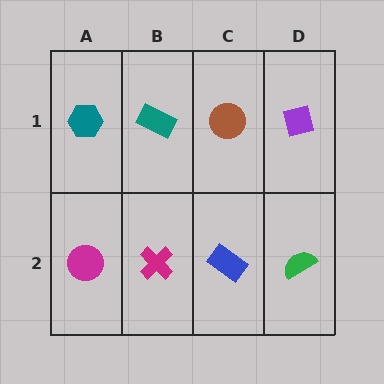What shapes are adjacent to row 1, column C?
A blue rectangle (row 2, column C), a teal rectangle (row 1, column B), a purple square (row 1, column D).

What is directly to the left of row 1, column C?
A teal rectangle.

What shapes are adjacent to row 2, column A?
A teal hexagon (row 1, column A), a magenta cross (row 2, column B).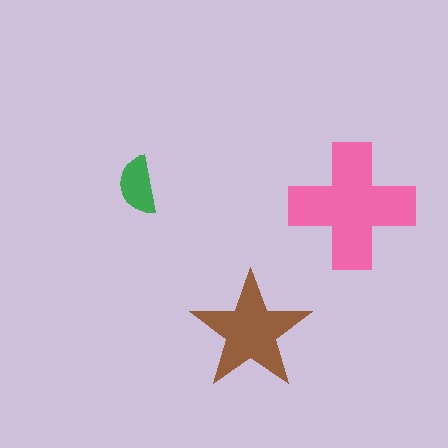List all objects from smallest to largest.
The green semicircle, the brown star, the pink cross.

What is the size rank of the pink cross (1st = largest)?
1st.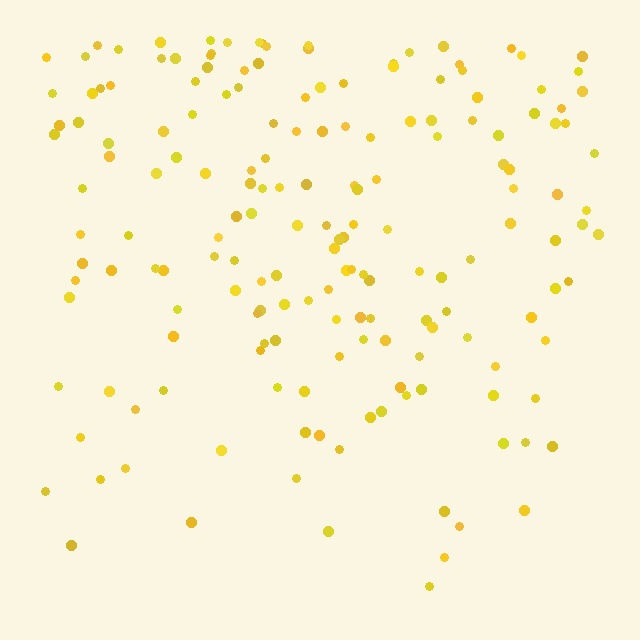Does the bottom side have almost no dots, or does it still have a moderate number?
Still a moderate number, just noticeably fewer than the top.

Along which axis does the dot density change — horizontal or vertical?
Vertical.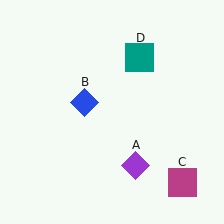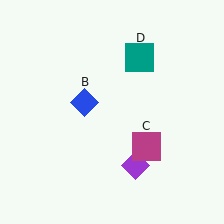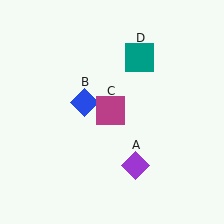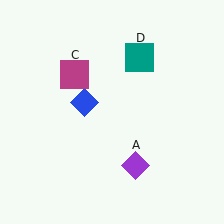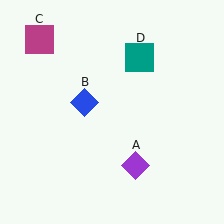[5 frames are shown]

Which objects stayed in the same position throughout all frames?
Purple diamond (object A) and blue diamond (object B) and teal square (object D) remained stationary.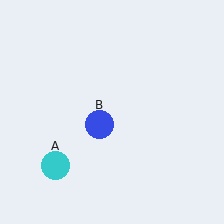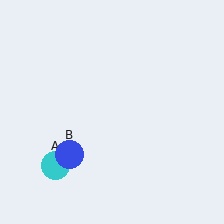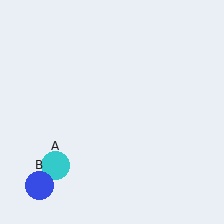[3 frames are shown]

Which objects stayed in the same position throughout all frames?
Cyan circle (object A) remained stationary.